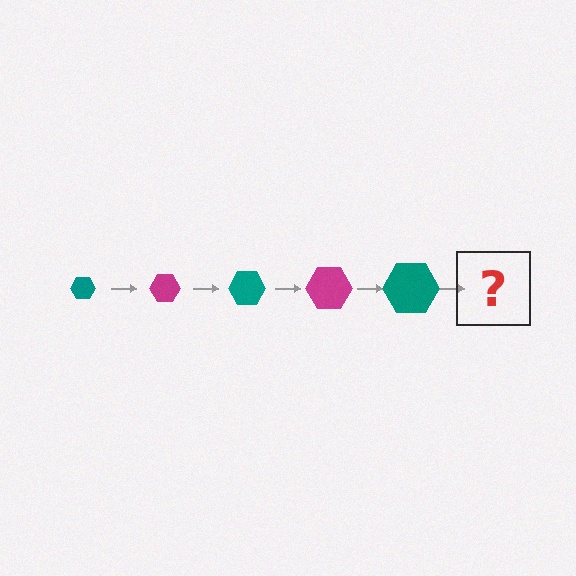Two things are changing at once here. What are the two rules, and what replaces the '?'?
The two rules are that the hexagon grows larger each step and the color cycles through teal and magenta. The '?' should be a magenta hexagon, larger than the previous one.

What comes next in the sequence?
The next element should be a magenta hexagon, larger than the previous one.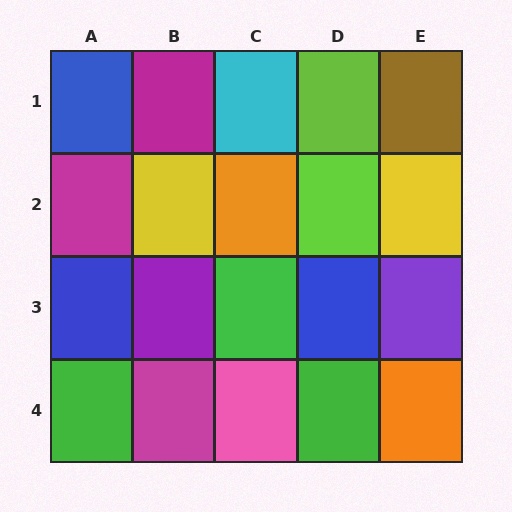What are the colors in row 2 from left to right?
Magenta, yellow, orange, lime, yellow.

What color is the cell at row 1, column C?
Cyan.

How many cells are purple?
2 cells are purple.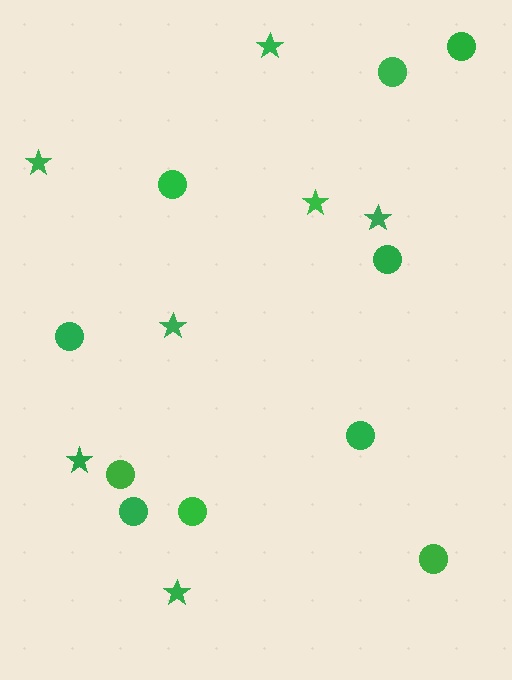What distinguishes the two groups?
There are 2 groups: one group of stars (7) and one group of circles (10).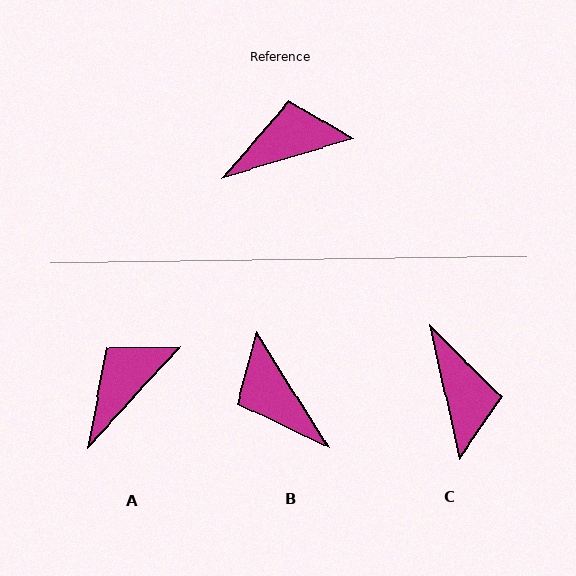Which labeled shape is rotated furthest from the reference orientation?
B, about 106 degrees away.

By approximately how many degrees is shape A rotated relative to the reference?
Approximately 31 degrees counter-clockwise.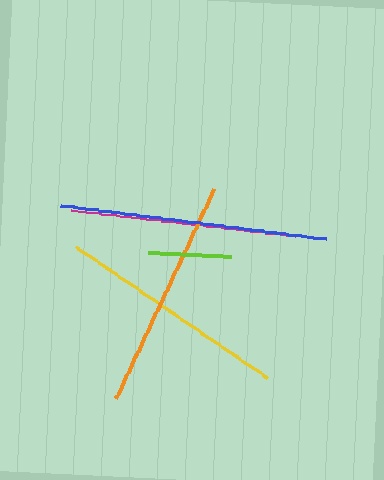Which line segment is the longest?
The blue line is the longest at approximately 268 pixels.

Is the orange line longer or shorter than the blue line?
The blue line is longer than the orange line.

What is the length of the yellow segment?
The yellow segment is approximately 232 pixels long.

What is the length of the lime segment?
The lime segment is approximately 83 pixels long.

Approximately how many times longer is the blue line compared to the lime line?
The blue line is approximately 3.2 times the length of the lime line.